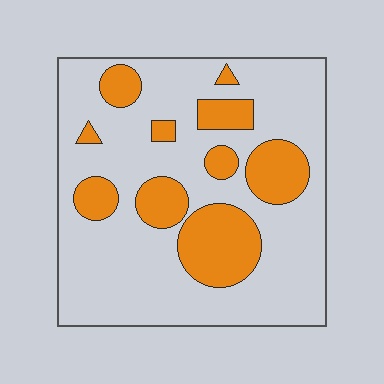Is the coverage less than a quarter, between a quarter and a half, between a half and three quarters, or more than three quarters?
Between a quarter and a half.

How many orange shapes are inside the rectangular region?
10.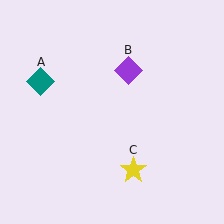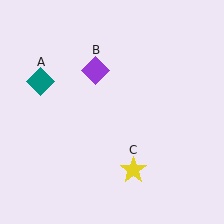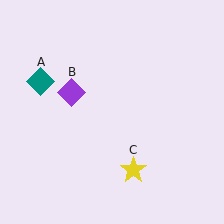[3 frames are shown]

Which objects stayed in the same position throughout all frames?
Teal diamond (object A) and yellow star (object C) remained stationary.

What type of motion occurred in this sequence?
The purple diamond (object B) rotated counterclockwise around the center of the scene.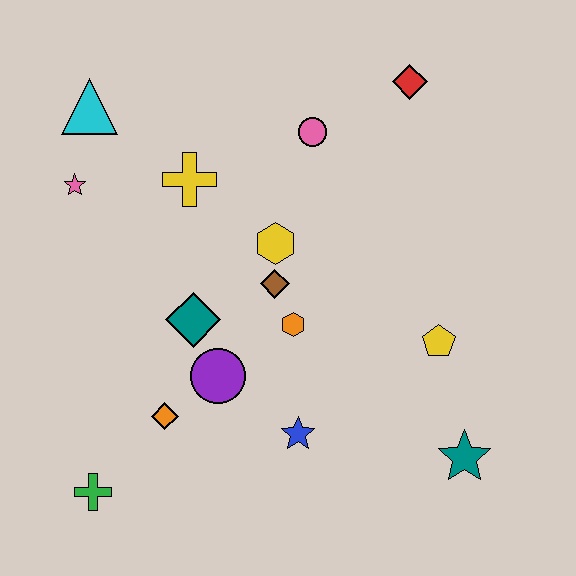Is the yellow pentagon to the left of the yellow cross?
No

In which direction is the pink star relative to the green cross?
The pink star is above the green cross.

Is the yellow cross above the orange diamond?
Yes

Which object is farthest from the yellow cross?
The teal star is farthest from the yellow cross.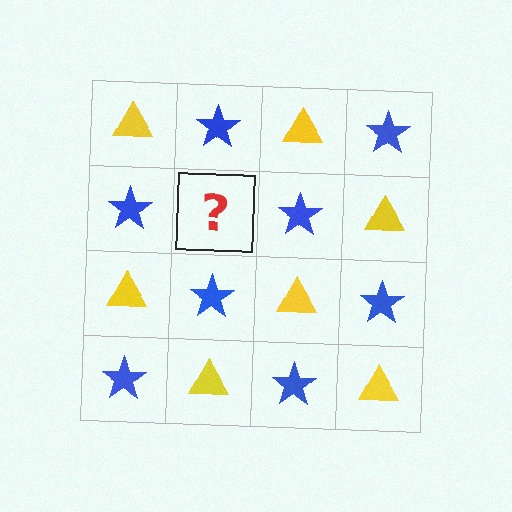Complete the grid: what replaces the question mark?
The question mark should be replaced with a yellow triangle.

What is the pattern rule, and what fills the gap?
The rule is that it alternates yellow triangle and blue star in a checkerboard pattern. The gap should be filled with a yellow triangle.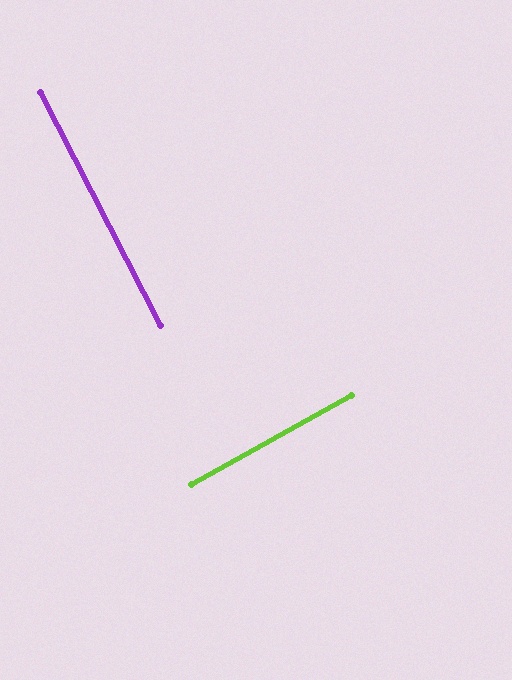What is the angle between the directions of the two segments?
Approximately 88 degrees.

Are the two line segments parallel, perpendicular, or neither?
Perpendicular — they meet at approximately 88°.